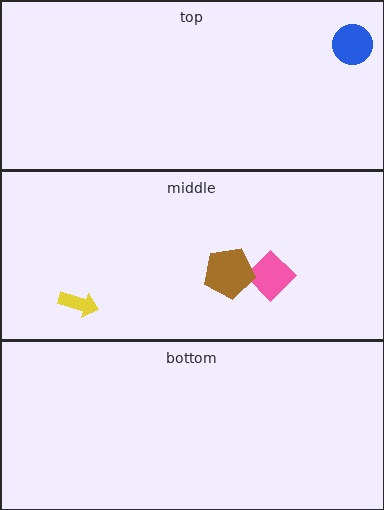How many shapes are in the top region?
1.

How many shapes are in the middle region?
3.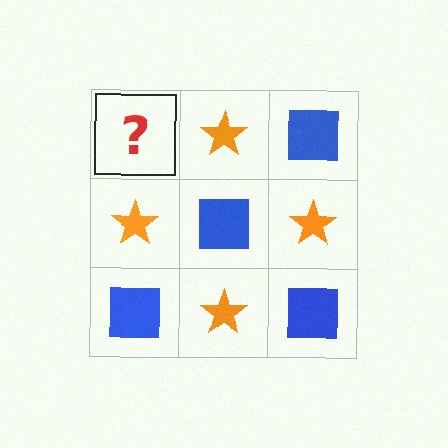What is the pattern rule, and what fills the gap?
The rule is that it alternates blue square and orange star in a checkerboard pattern. The gap should be filled with a blue square.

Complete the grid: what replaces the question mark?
The question mark should be replaced with a blue square.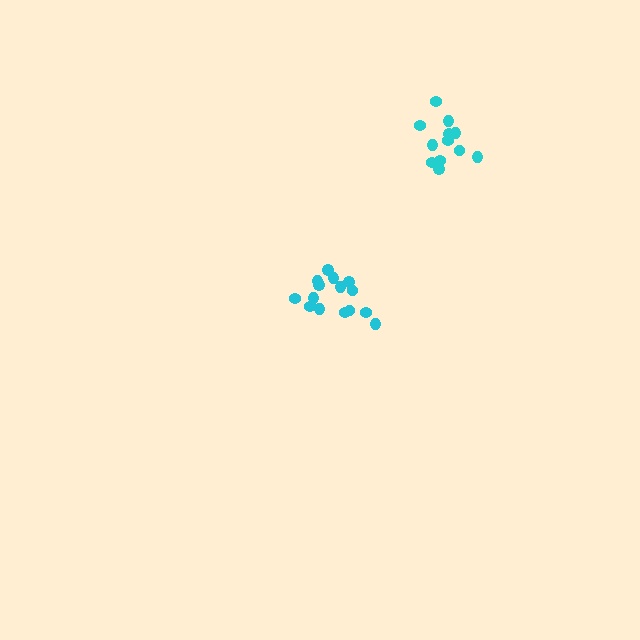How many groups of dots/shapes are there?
There are 2 groups.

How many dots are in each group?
Group 1: 15 dots, Group 2: 12 dots (27 total).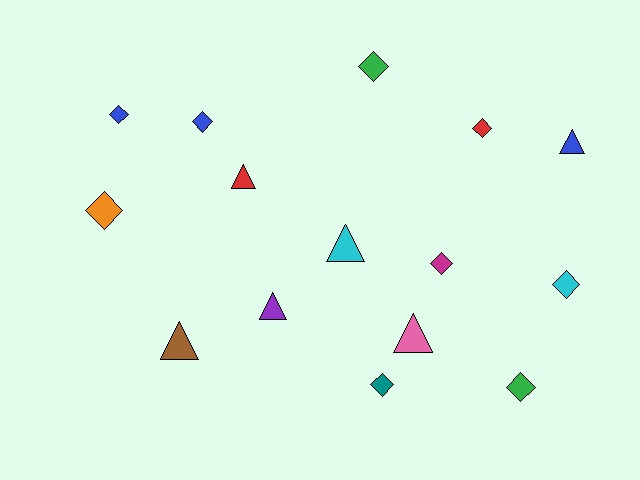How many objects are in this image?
There are 15 objects.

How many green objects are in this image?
There are 2 green objects.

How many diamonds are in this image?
There are 9 diamonds.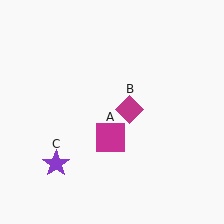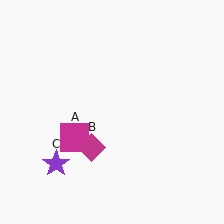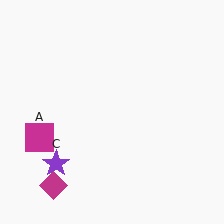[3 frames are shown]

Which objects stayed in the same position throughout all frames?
Purple star (object C) remained stationary.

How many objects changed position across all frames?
2 objects changed position: magenta square (object A), magenta diamond (object B).